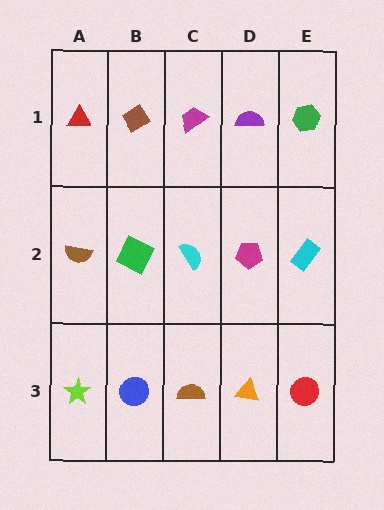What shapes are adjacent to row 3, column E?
A cyan rectangle (row 2, column E), an orange triangle (row 3, column D).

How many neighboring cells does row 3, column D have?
3.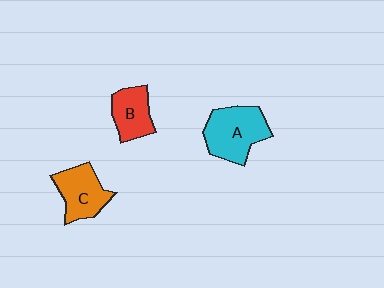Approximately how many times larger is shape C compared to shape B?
Approximately 1.2 times.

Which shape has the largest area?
Shape A (cyan).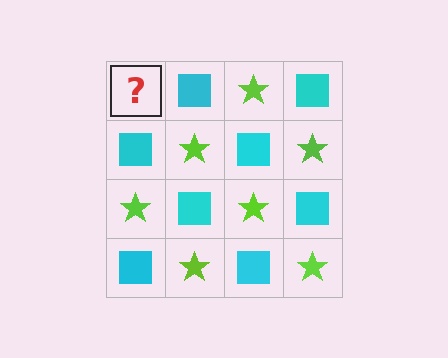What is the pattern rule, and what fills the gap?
The rule is that it alternates lime star and cyan square in a checkerboard pattern. The gap should be filled with a lime star.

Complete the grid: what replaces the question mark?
The question mark should be replaced with a lime star.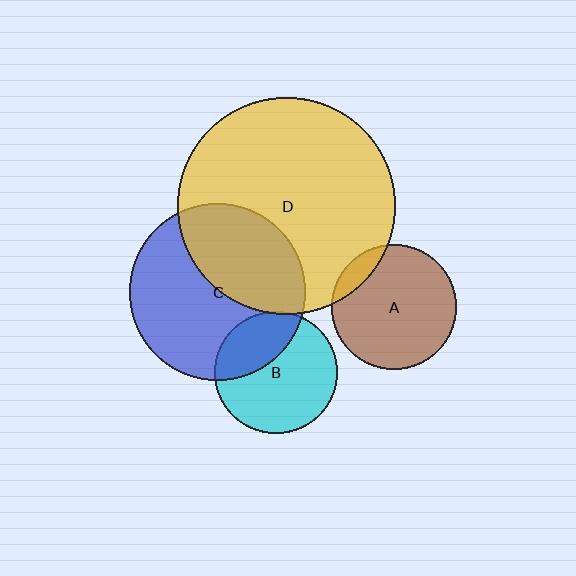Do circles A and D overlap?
Yes.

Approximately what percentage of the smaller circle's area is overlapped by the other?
Approximately 10%.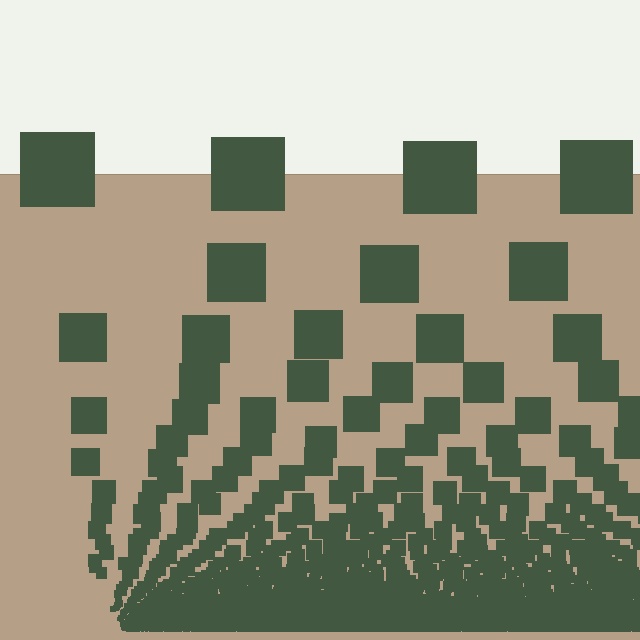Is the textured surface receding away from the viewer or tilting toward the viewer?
The surface appears to tilt toward the viewer. Texture elements get larger and sparser toward the top.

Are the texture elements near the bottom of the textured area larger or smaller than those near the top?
Smaller. The gradient is inverted — elements near the bottom are smaller and denser.